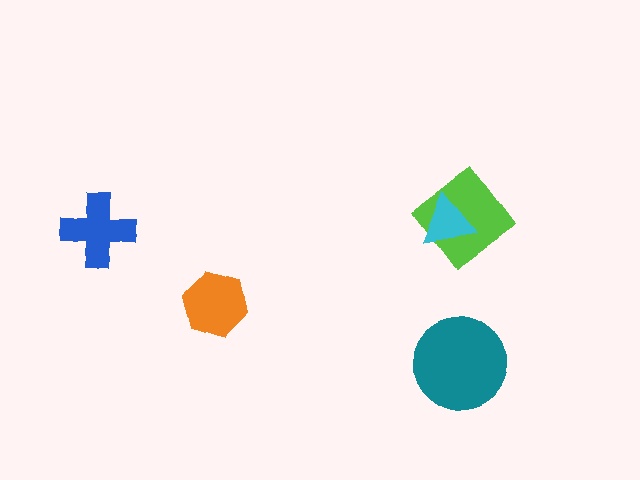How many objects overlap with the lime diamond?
1 object overlaps with the lime diamond.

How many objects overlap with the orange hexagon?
0 objects overlap with the orange hexagon.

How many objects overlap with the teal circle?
0 objects overlap with the teal circle.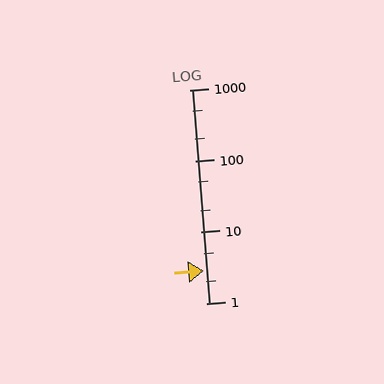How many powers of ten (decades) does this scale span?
The scale spans 3 decades, from 1 to 1000.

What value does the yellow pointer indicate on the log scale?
The pointer indicates approximately 2.9.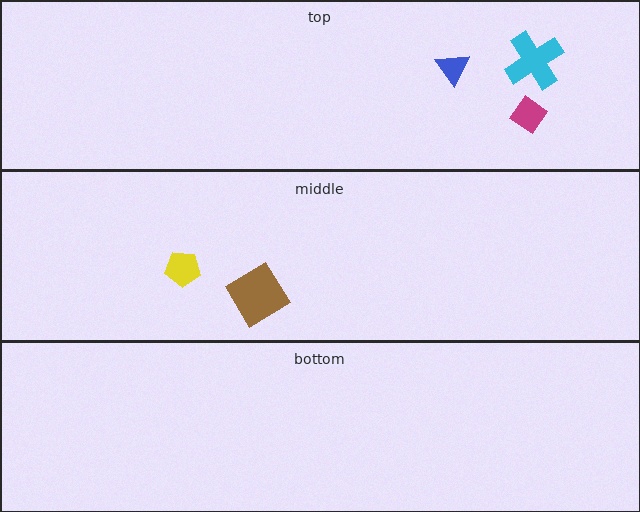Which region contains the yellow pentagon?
The middle region.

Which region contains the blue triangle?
The top region.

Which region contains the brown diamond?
The middle region.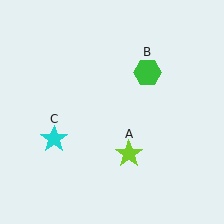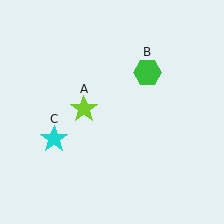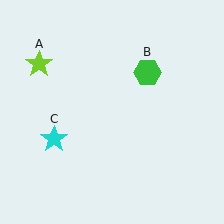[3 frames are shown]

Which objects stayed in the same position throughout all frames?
Green hexagon (object B) and cyan star (object C) remained stationary.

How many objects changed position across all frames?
1 object changed position: lime star (object A).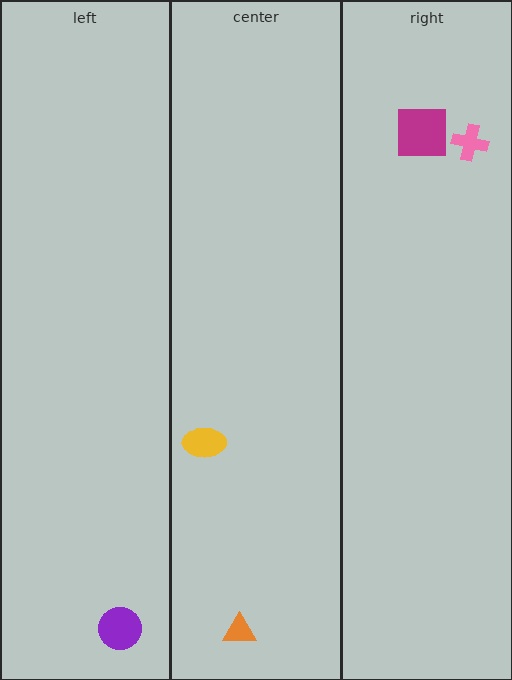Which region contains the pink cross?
The right region.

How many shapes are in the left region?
1.